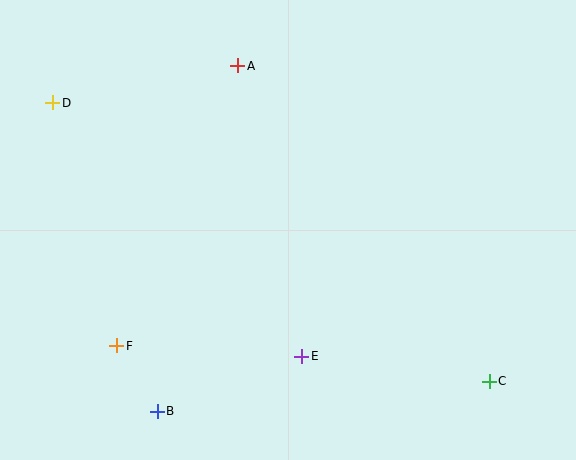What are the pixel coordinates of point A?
Point A is at (238, 66).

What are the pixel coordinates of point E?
Point E is at (302, 356).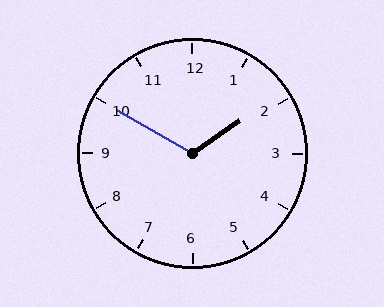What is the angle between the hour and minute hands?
Approximately 115 degrees.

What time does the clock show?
1:50.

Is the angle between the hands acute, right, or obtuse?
It is obtuse.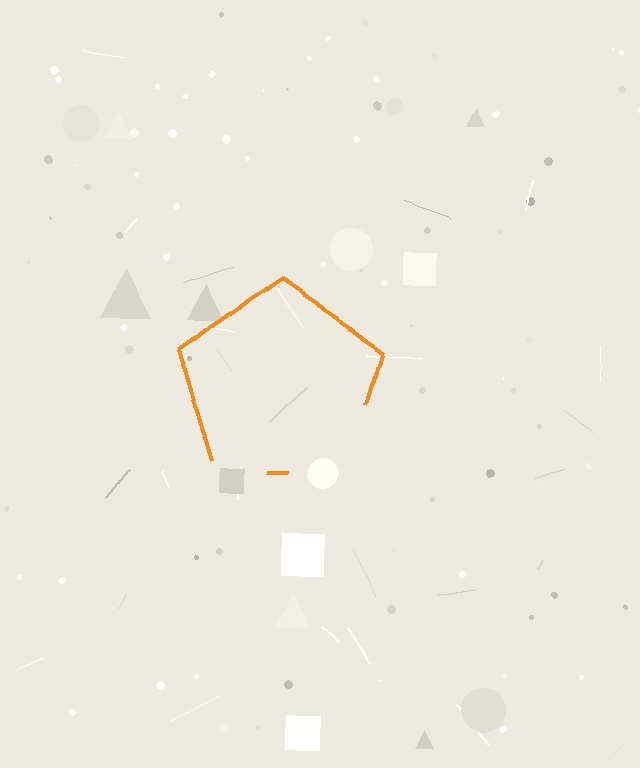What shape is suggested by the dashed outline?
The dashed outline suggests a pentagon.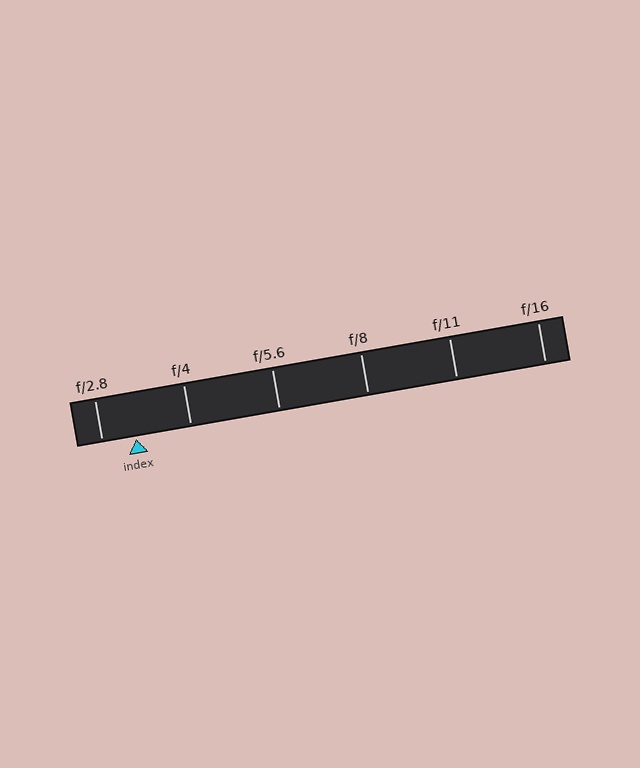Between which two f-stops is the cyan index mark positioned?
The index mark is between f/2.8 and f/4.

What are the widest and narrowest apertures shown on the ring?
The widest aperture shown is f/2.8 and the narrowest is f/16.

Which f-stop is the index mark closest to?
The index mark is closest to f/2.8.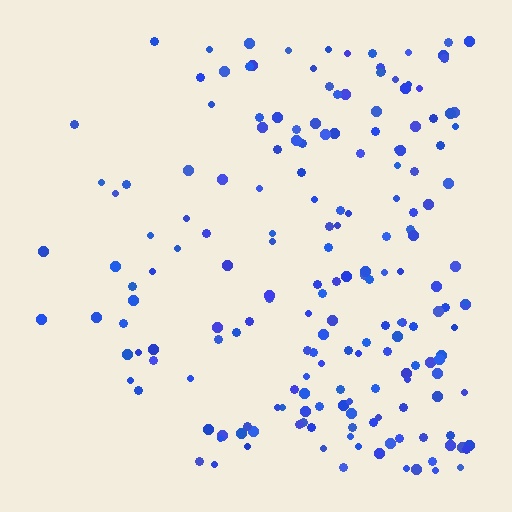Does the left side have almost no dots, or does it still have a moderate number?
Still a moderate number, just noticeably fewer than the right.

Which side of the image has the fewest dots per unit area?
The left.